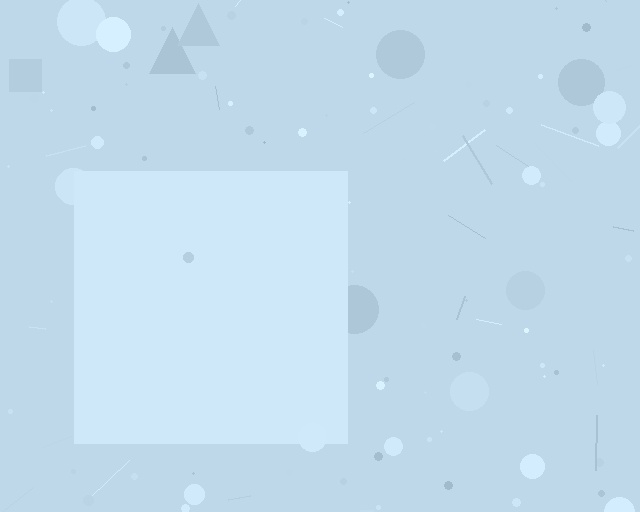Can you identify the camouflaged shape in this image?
The camouflaged shape is a square.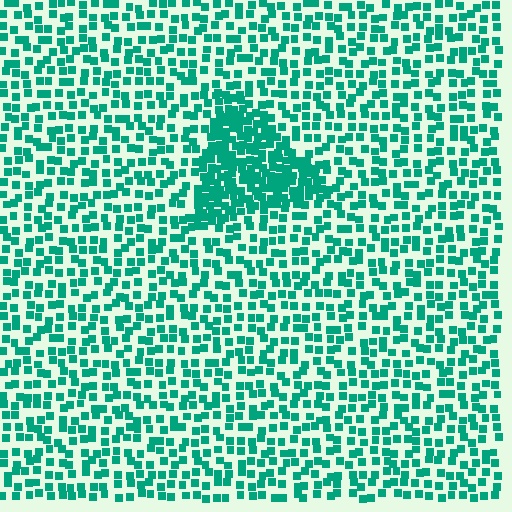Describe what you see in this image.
The image contains small teal elements arranged at two different densities. A triangle-shaped region is visible where the elements are more densely packed than the surrounding area.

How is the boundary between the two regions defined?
The boundary is defined by a change in element density (approximately 2.2x ratio). All elements are the same color, size, and shape.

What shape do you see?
I see a triangle.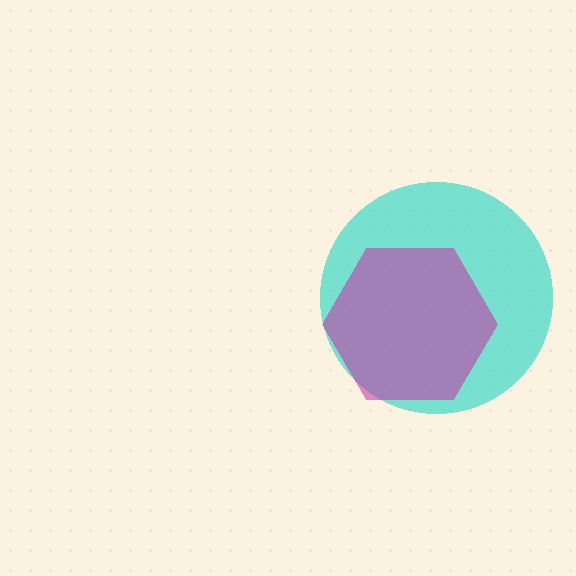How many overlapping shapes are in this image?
There are 2 overlapping shapes in the image.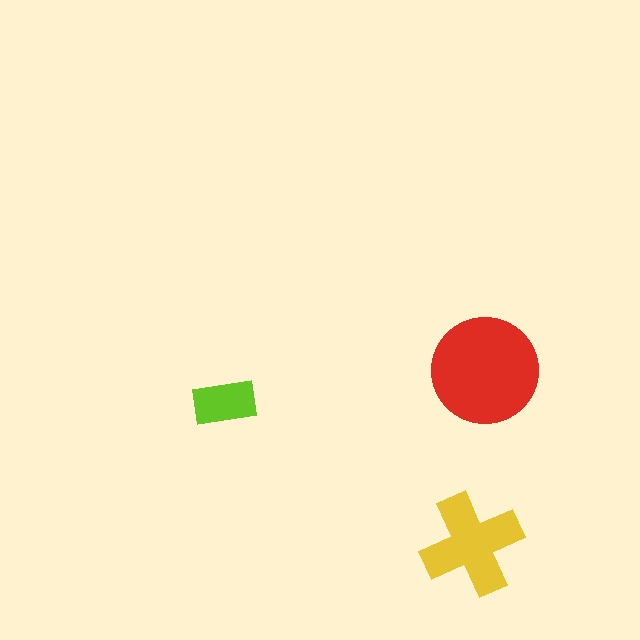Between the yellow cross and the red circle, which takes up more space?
The red circle.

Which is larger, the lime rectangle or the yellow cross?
The yellow cross.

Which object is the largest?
The red circle.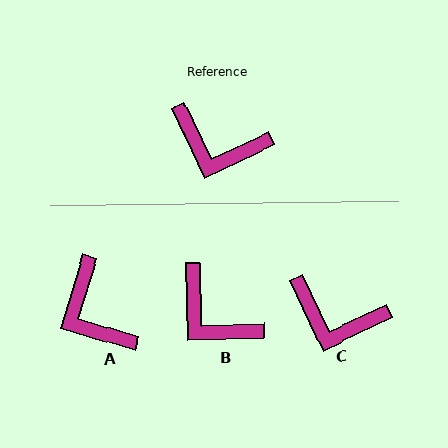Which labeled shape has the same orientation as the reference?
C.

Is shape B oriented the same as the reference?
No, it is off by about 23 degrees.